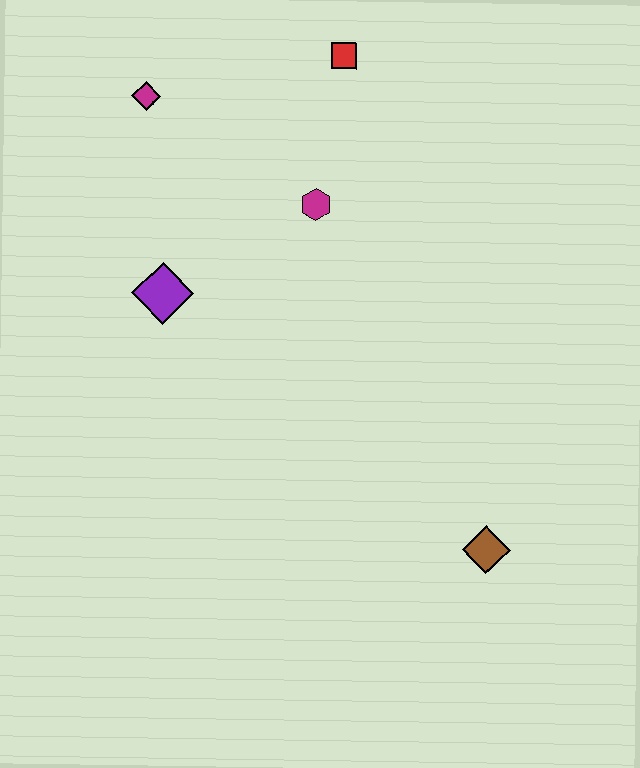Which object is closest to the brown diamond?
The magenta hexagon is closest to the brown diamond.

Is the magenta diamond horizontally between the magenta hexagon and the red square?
No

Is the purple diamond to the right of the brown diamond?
No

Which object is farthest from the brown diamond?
The magenta diamond is farthest from the brown diamond.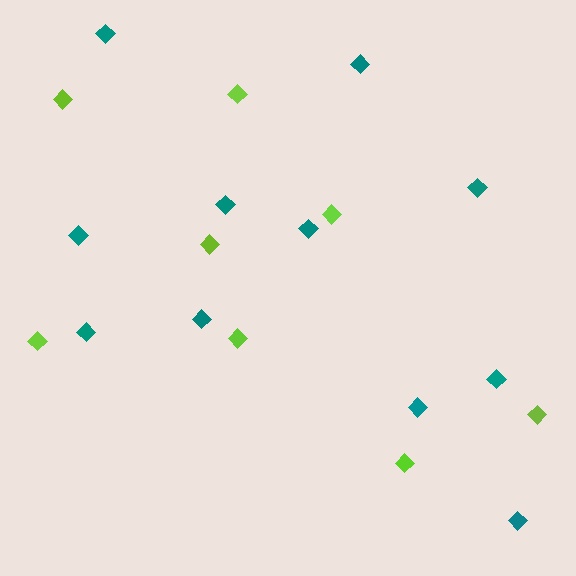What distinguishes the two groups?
There are 2 groups: one group of teal diamonds (11) and one group of lime diamonds (8).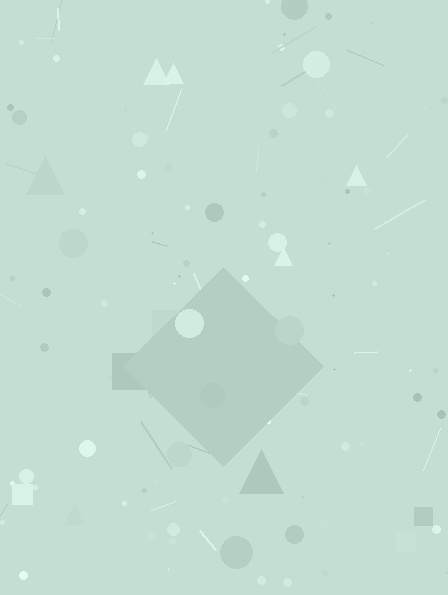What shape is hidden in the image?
A diamond is hidden in the image.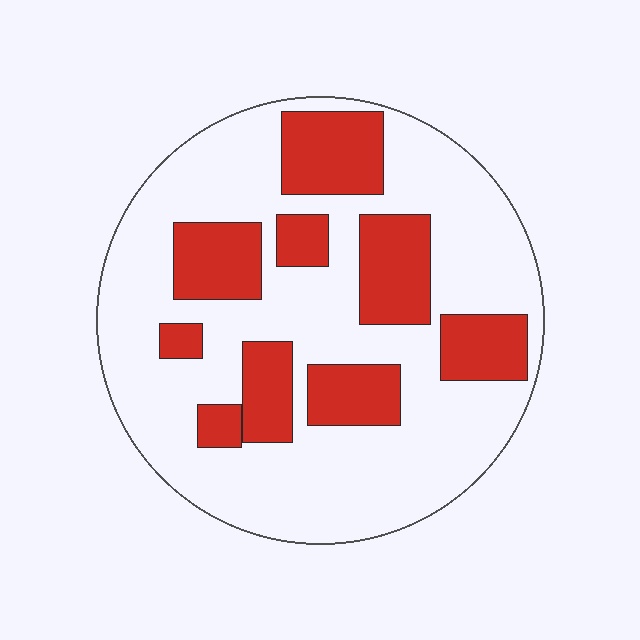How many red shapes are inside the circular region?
9.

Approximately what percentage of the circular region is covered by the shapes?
Approximately 30%.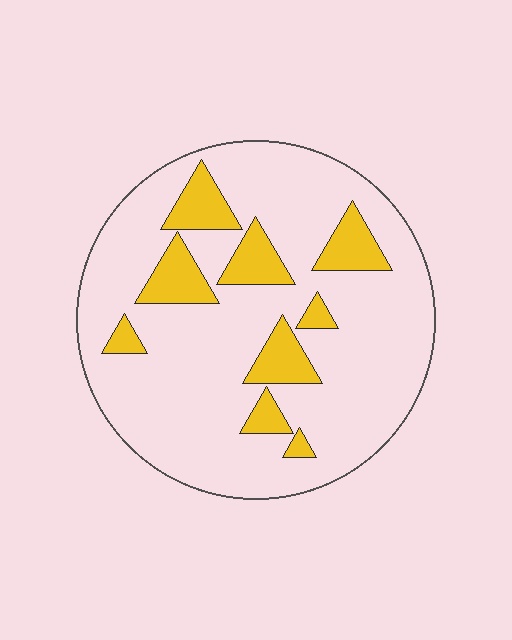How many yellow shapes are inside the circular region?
9.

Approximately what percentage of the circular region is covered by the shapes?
Approximately 20%.